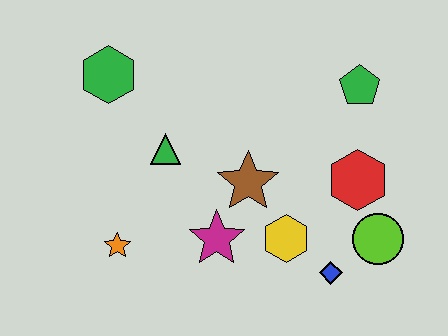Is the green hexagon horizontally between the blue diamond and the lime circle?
No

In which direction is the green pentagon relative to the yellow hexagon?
The green pentagon is above the yellow hexagon.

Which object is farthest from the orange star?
The green pentagon is farthest from the orange star.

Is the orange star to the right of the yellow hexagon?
No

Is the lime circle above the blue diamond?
Yes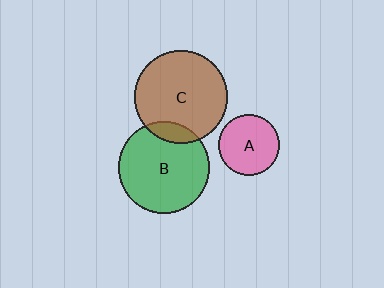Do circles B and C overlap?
Yes.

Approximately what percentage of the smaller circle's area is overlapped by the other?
Approximately 10%.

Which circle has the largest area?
Circle C (brown).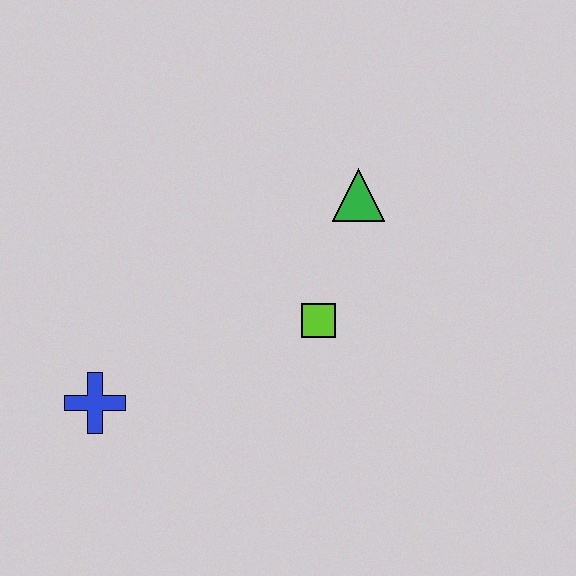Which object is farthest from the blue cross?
The green triangle is farthest from the blue cross.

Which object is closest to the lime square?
The green triangle is closest to the lime square.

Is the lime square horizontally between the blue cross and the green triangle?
Yes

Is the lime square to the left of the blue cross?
No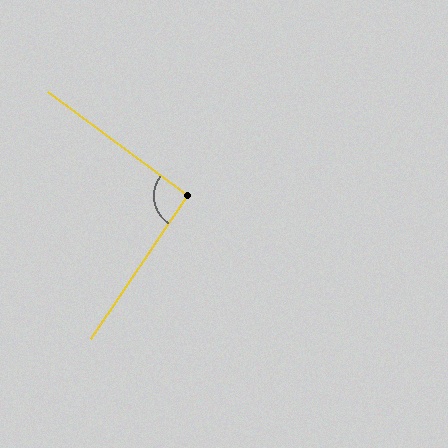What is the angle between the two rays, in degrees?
Approximately 93 degrees.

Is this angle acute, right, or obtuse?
It is approximately a right angle.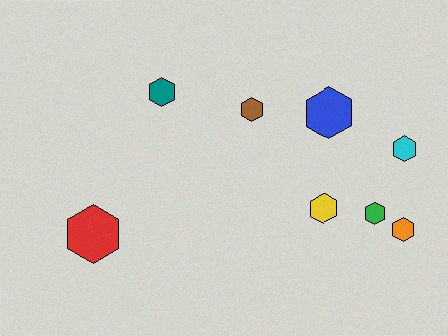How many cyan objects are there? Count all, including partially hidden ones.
There is 1 cyan object.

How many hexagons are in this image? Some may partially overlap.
There are 8 hexagons.